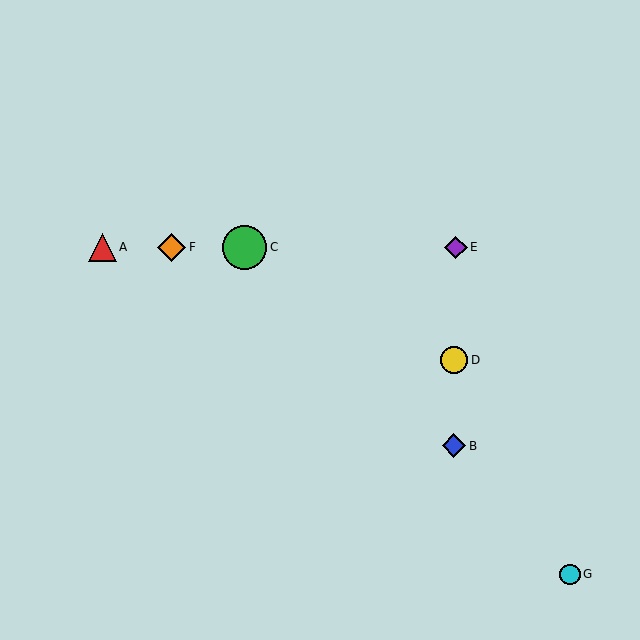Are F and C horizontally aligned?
Yes, both are at y≈247.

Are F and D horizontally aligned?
No, F is at y≈247 and D is at y≈360.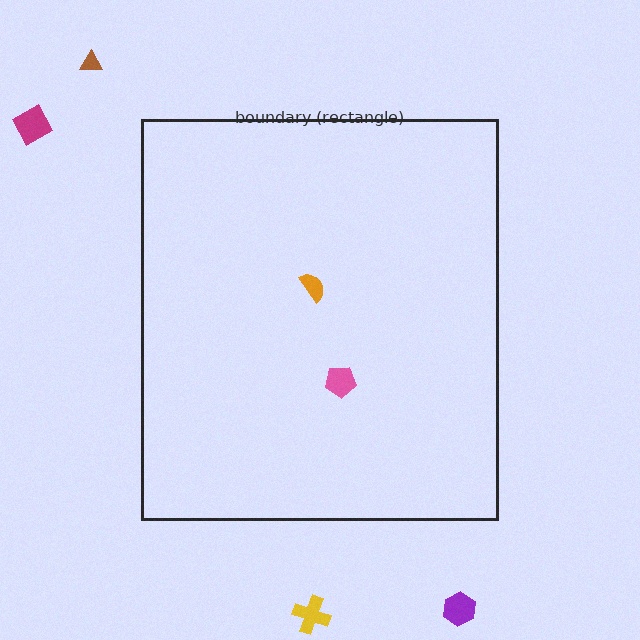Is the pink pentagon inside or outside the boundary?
Inside.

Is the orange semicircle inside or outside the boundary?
Inside.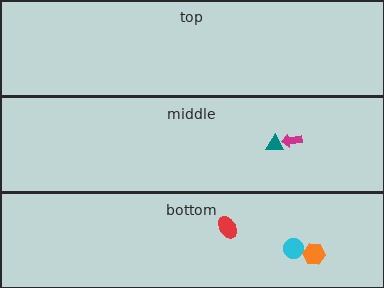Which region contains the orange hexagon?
The bottom region.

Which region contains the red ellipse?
The bottom region.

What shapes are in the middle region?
The magenta arrow, the teal triangle.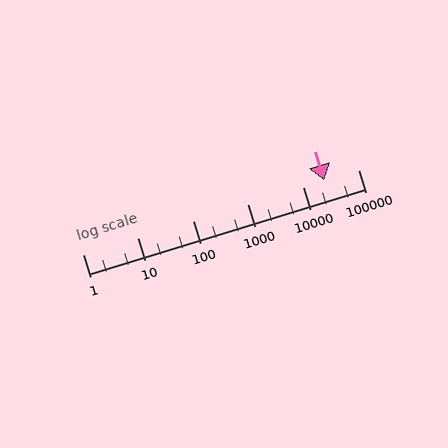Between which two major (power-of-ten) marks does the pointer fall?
The pointer is between 10000 and 100000.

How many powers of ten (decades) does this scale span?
The scale spans 5 decades, from 1 to 100000.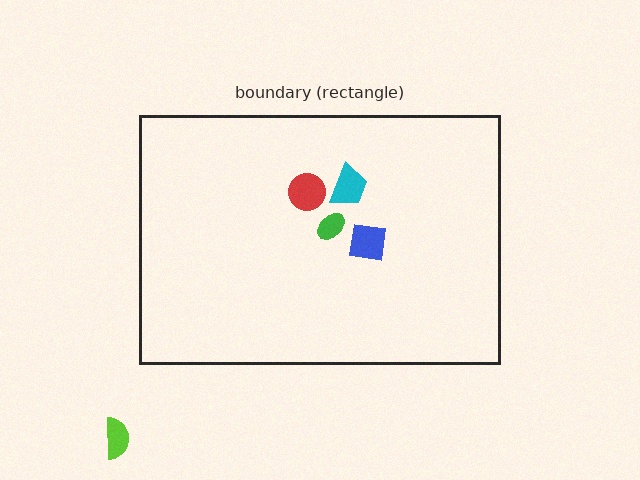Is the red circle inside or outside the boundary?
Inside.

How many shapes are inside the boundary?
4 inside, 1 outside.